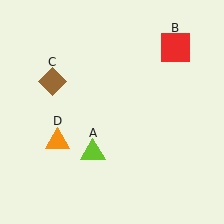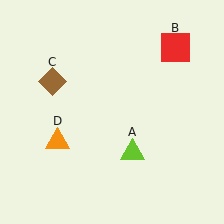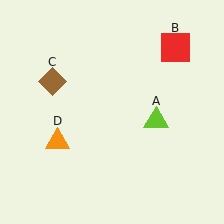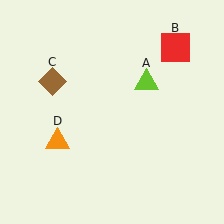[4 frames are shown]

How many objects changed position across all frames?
1 object changed position: lime triangle (object A).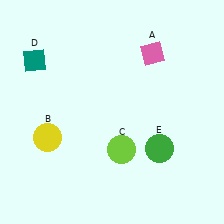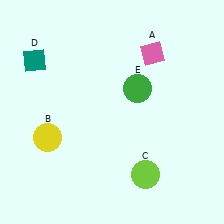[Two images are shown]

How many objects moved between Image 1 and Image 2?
2 objects moved between the two images.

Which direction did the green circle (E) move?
The green circle (E) moved up.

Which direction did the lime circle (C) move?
The lime circle (C) moved down.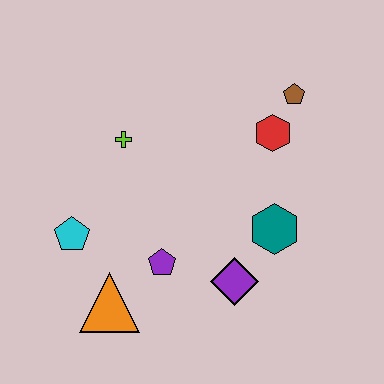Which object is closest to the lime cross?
The cyan pentagon is closest to the lime cross.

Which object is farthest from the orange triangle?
The brown pentagon is farthest from the orange triangle.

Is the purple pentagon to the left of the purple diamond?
Yes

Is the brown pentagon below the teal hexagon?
No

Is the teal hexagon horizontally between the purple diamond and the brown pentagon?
Yes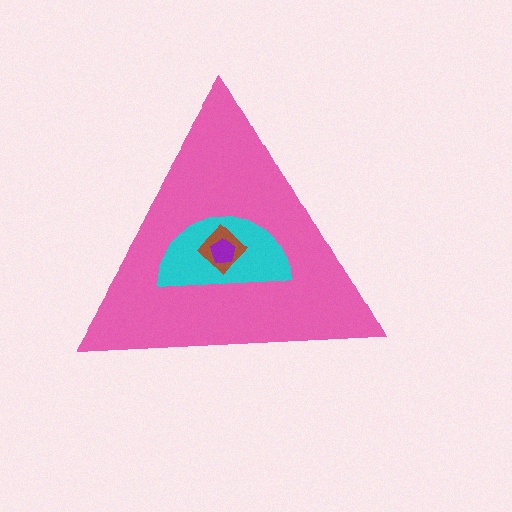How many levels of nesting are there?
4.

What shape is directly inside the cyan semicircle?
The brown diamond.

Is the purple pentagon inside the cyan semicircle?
Yes.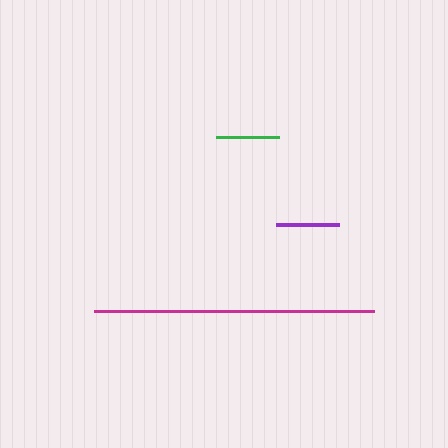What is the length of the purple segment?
The purple segment is approximately 63 pixels long.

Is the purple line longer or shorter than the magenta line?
The magenta line is longer than the purple line.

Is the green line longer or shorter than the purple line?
The green line is longer than the purple line.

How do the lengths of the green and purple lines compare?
The green and purple lines are approximately the same length.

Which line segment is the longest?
The magenta line is the longest at approximately 280 pixels.